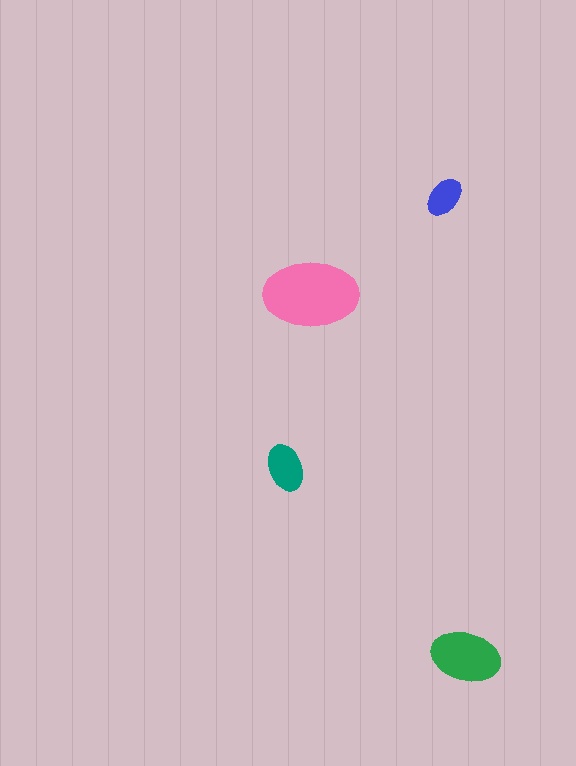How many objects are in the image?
There are 4 objects in the image.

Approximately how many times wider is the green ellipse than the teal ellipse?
About 1.5 times wider.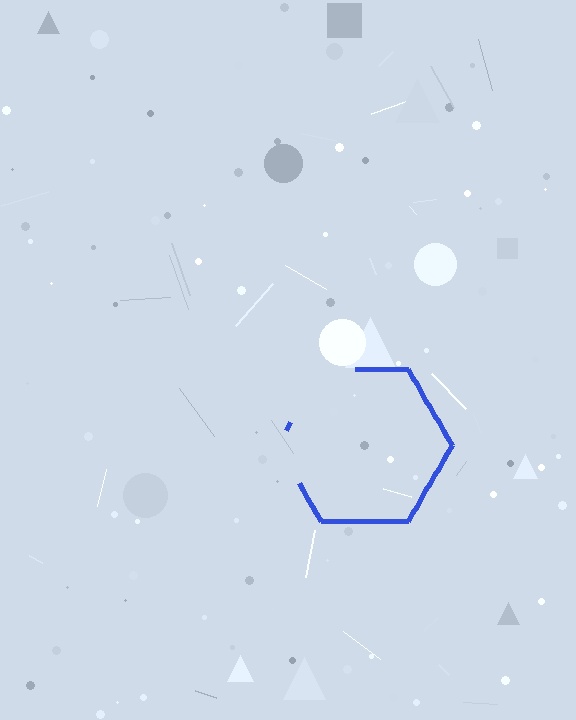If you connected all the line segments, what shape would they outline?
They would outline a hexagon.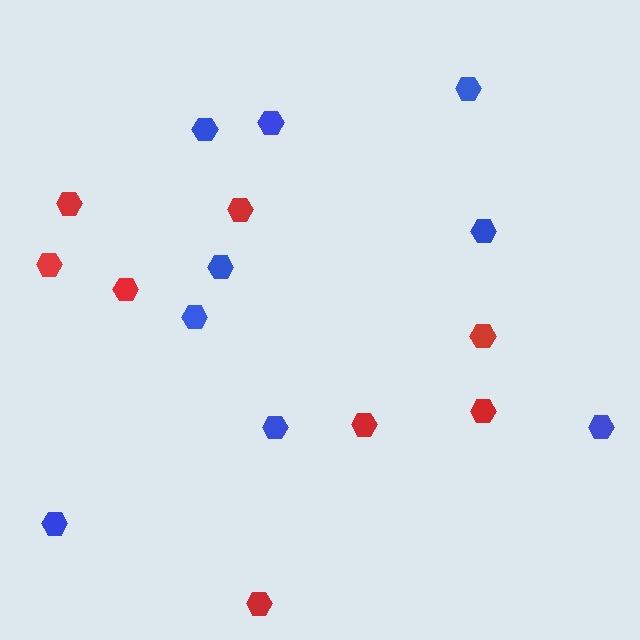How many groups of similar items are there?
There are 2 groups: one group of blue hexagons (9) and one group of red hexagons (8).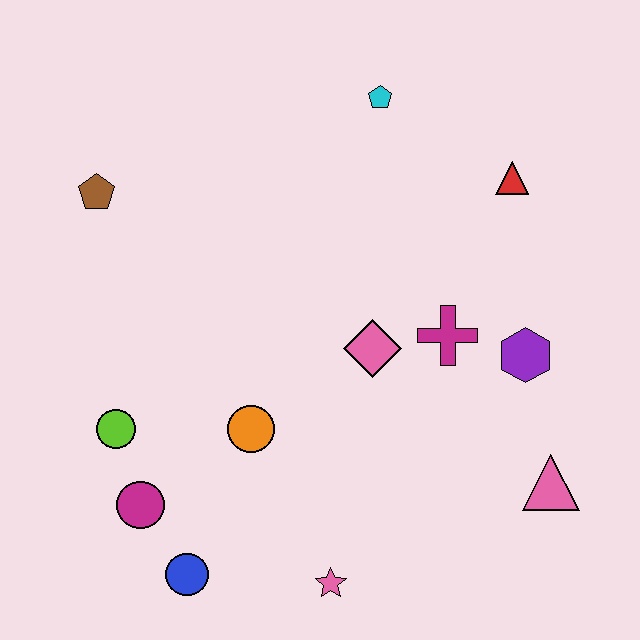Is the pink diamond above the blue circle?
Yes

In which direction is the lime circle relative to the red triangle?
The lime circle is to the left of the red triangle.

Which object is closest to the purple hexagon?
The magenta cross is closest to the purple hexagon.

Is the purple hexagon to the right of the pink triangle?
No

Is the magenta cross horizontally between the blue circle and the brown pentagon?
No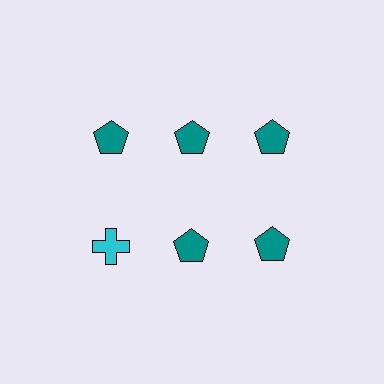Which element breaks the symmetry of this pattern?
The cyan cross in the second row, leftmost column breaks the symmetry. All other shapes are teal pentagons.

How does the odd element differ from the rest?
It differs in both color (cyan instead of teal) and shape (cross instead of pentagon).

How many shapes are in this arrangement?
There are 6 shapes arranged in a grid pattern.